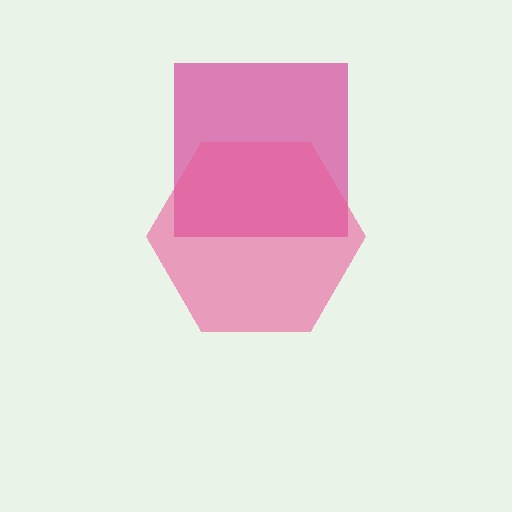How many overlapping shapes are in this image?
There are 2 overlapping shapes in the image.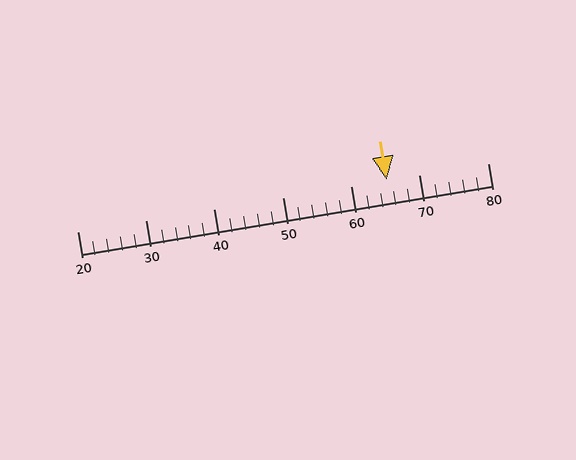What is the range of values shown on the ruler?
The ruler shows values from 20 to 80.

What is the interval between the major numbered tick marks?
The major tick marks are spaced 10 units apart.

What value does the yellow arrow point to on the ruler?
The yellow arrow points to approximately 65.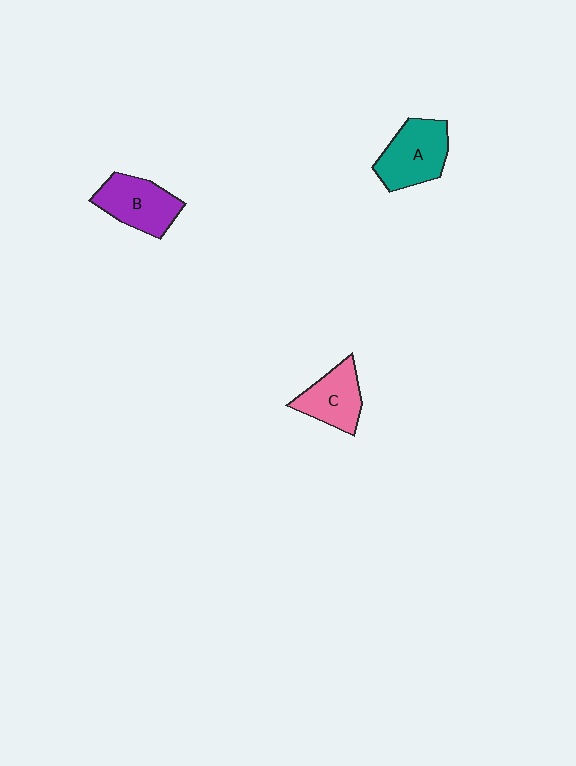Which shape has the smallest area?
Shape C (pink).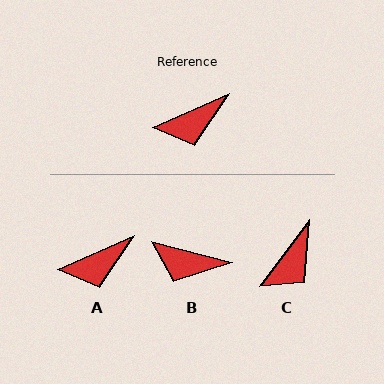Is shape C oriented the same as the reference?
No, it is off by about 29 degrees.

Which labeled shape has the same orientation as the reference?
A.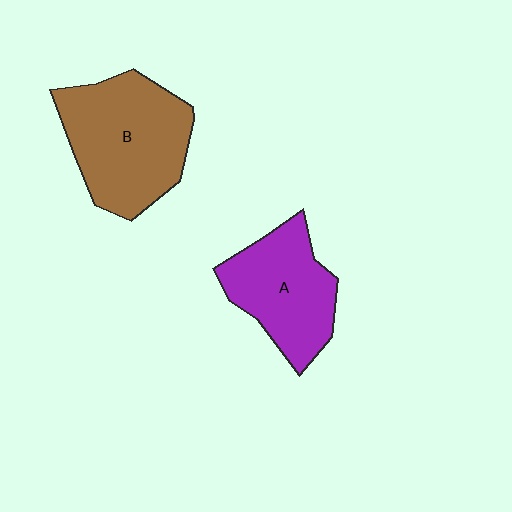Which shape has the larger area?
Shape B (brown).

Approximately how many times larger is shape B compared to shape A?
Approximately 1.3 times.